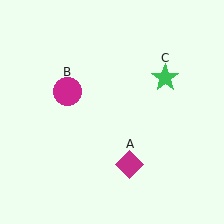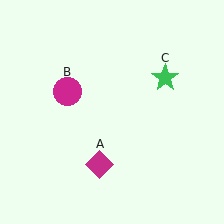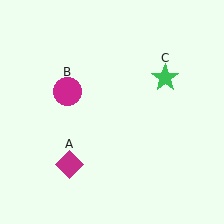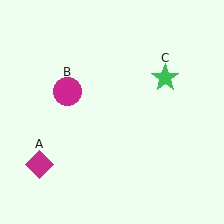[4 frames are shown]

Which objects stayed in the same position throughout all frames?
Magenta circle (object B) and green star (object C) remained stationary.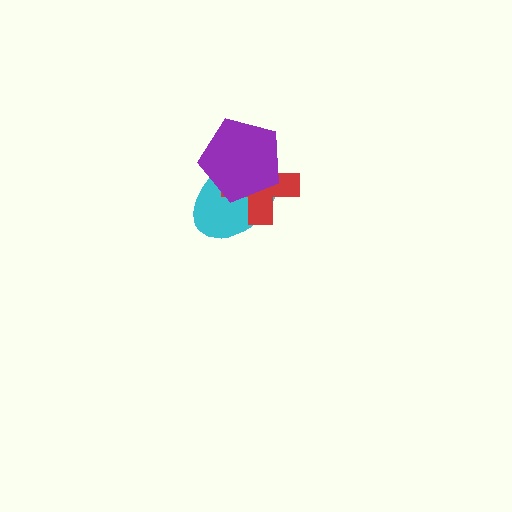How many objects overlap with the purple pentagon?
2 objects overlap with the purple pentagon.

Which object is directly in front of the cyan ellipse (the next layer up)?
The red cross is directly in front of the cyan ellipse.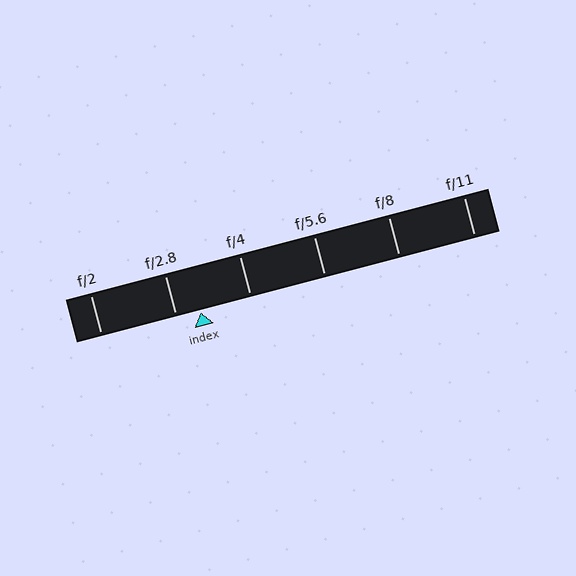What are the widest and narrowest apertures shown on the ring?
The widest aperture shown is f/2 and the narrowest is f/11.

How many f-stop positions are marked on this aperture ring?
There are 6 f-stop positions marked.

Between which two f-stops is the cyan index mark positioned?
The index mark is between f/2.8 and f/4.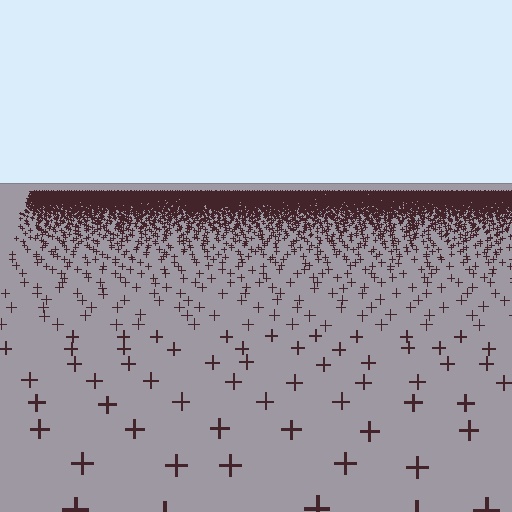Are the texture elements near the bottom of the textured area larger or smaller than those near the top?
Larger. Near the bottom, elements are closer to the viewer and appear at a bigger on-screen size.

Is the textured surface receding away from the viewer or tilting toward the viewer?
The surface is receding away from the viewer. Texture elements get smaller and denser toward the top.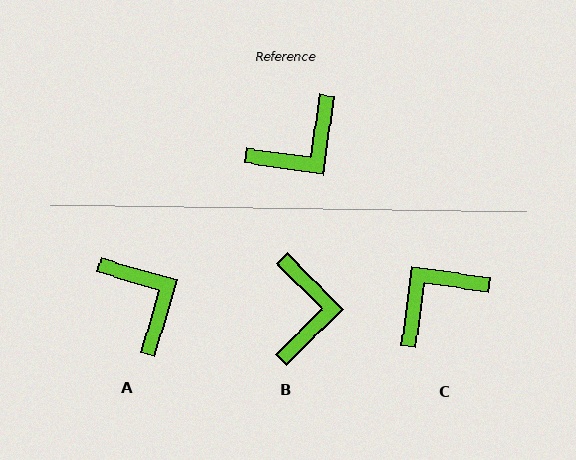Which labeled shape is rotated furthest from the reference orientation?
C, about 179 degrees away.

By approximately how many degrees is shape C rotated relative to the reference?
Approximately 179 degrees clockwise.